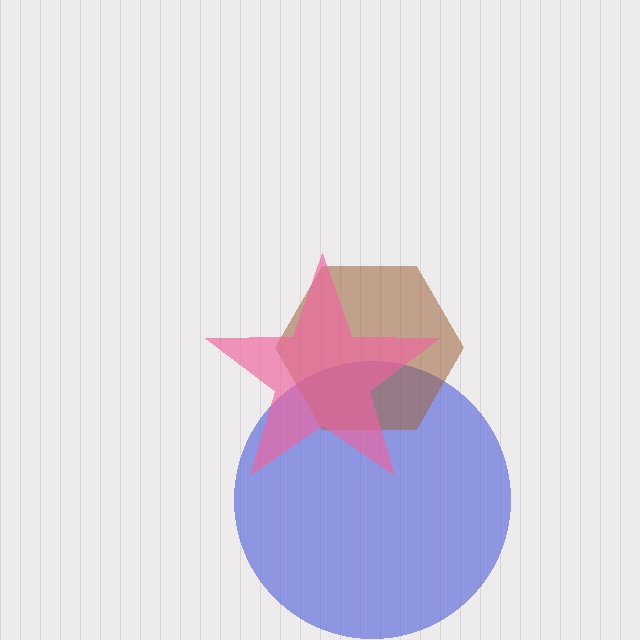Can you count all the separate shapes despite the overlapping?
Yes, there are 3 separate shapes.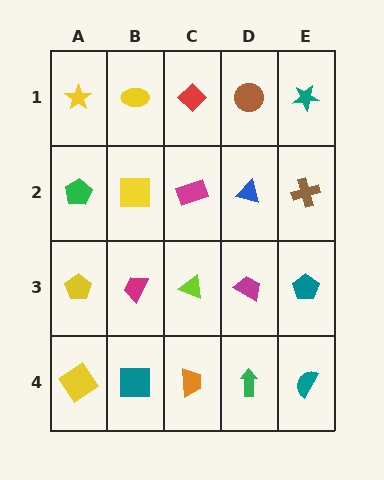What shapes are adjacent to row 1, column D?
A blue triangle (row 2, column D), a red diamond (row 1, column C), a teal star (row 1, column E).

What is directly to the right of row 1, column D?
A teal star.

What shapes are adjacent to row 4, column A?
A yellow pentagon (row 3, column A), a teal square (row 4, column B).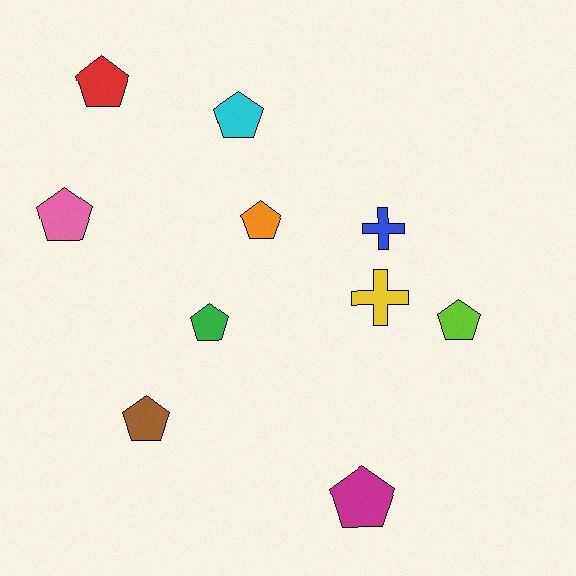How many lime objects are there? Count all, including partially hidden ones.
There is 1 lime object.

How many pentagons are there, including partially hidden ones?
There are 8 pentagons.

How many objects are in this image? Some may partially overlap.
There are 10 objects.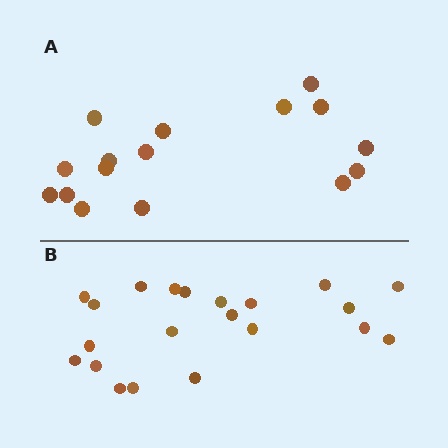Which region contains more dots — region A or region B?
Region B (the bottom region) has more dots.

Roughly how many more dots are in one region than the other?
Region B has about 5 more dots than region A.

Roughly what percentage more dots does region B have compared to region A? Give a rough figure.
About 30% more.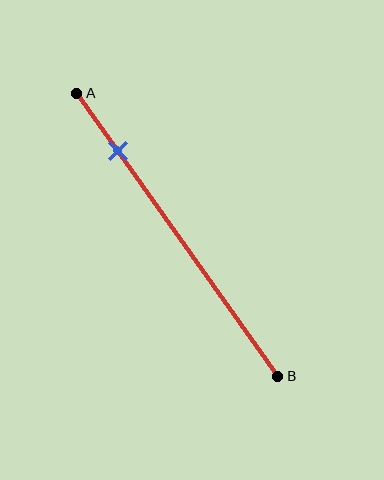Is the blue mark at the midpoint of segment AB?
No, the mark is at about 20% from A, not at the 50% midpoint.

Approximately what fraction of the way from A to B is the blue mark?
The blue mark is approximately 20% of the way from A to B.